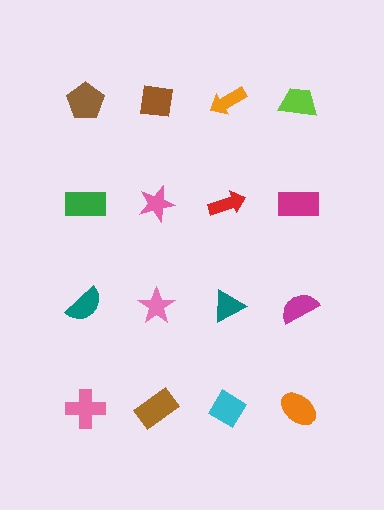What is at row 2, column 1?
A green rectangle.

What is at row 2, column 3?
A red arrow.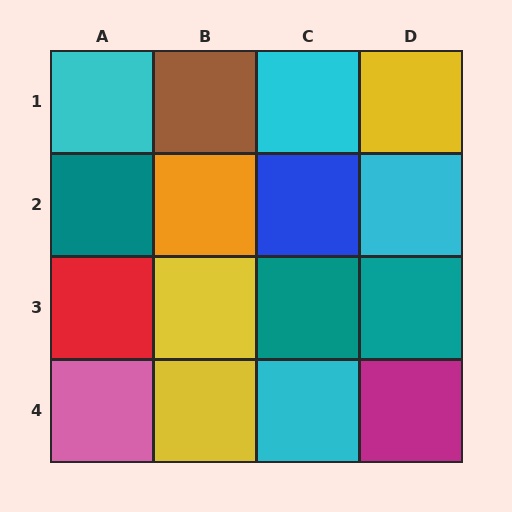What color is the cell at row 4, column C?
Cyan.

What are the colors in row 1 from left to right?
Cyan, brown, cyan, yellow.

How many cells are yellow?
3 cells are yellow.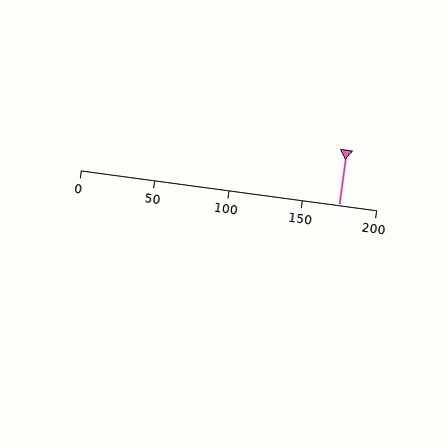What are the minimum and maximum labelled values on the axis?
The axis runs from 0 to 200.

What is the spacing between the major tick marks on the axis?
The major ticks are spaced 50 apart.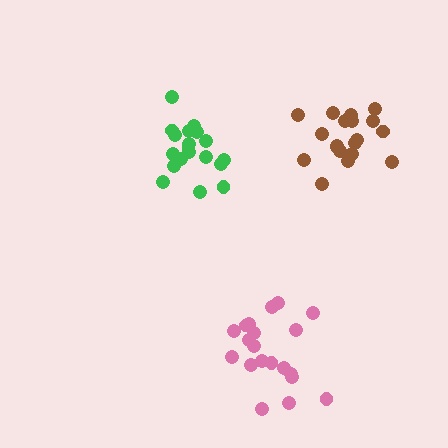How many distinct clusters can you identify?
There are 3 distinct clusters.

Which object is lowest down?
The pink cluster is bottommost.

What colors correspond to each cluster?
The clusters are colored: pink, green, brown.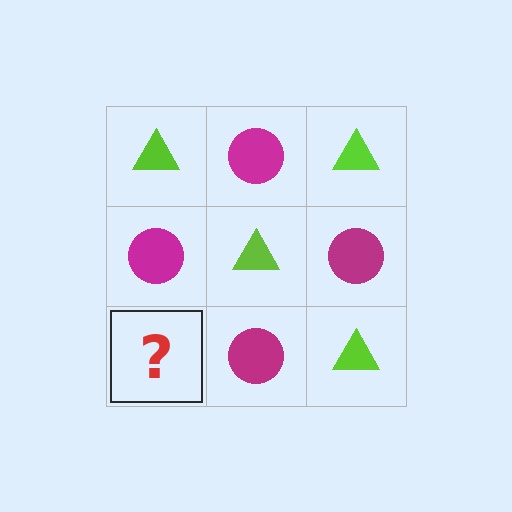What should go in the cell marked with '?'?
The missing cell should contain a lime triangle.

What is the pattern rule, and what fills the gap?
The rule is that it alternates lime triangle and magenta circle in a checkerboard pattern. The gap should be filled with a lime triangle.